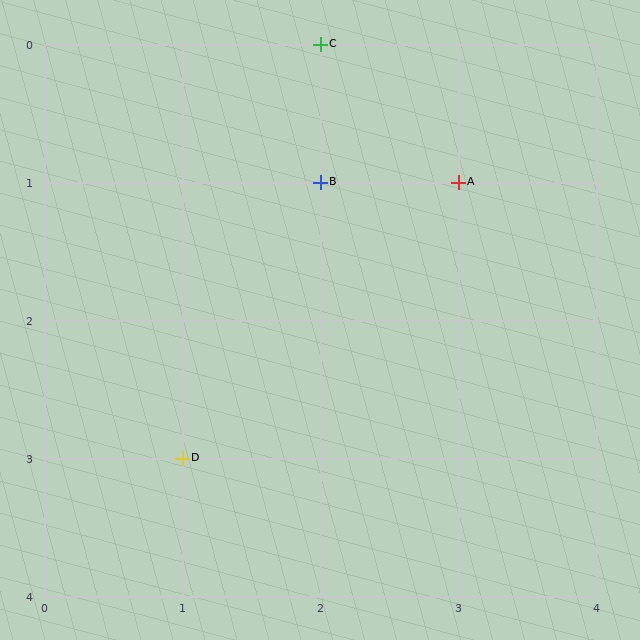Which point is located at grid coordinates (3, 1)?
Point A is at (3, 1).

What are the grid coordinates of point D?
Point D is at grid coordinates (1, 3).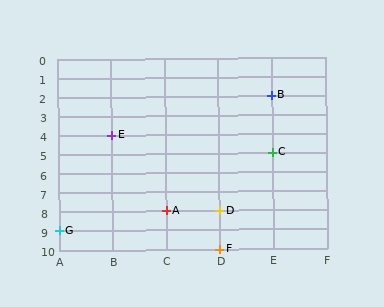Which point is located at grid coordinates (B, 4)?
Point E is at (B, 4).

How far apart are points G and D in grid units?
Points G and D are 3 columns and 1 row apart (about 3.2 grid units diagonally).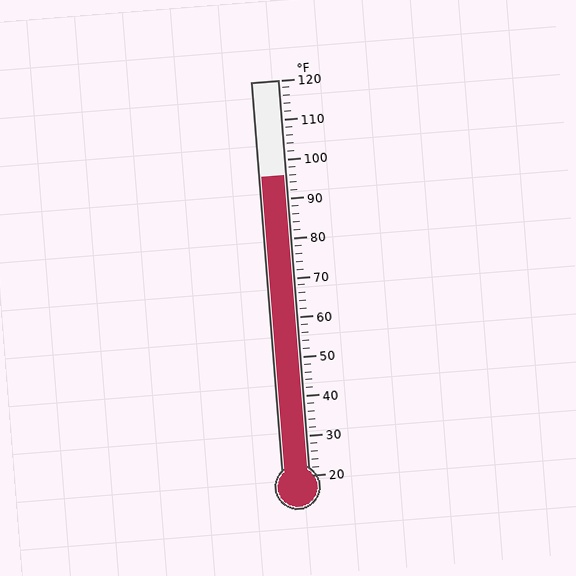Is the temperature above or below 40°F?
The temperature is above 40°F.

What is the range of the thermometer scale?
The thermometer scale ranges from 20°F to 120°F.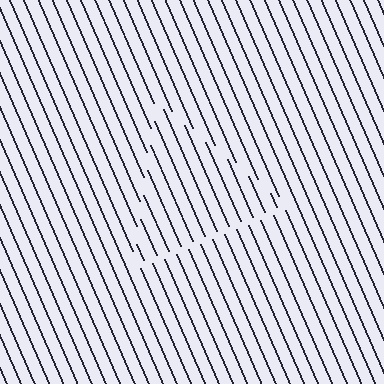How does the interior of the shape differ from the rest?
The interior of the shape contains the same grating, shifted by half a period — the contour is defined by the phase discontinuity where line-ends from the inner and outer gratings abut.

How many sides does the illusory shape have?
3 sides — the line-ends trace a triangle.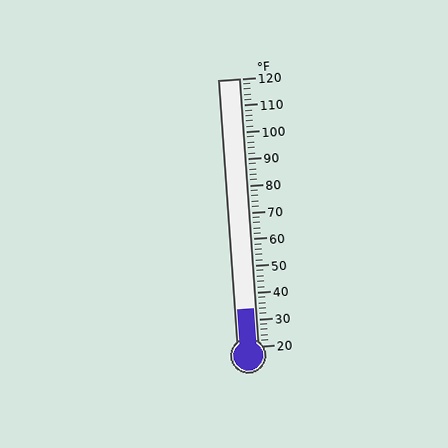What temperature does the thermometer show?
The thermometer shows approximately 34°F.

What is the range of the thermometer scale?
The thermometer scale ranges from 20°F to 120°F.